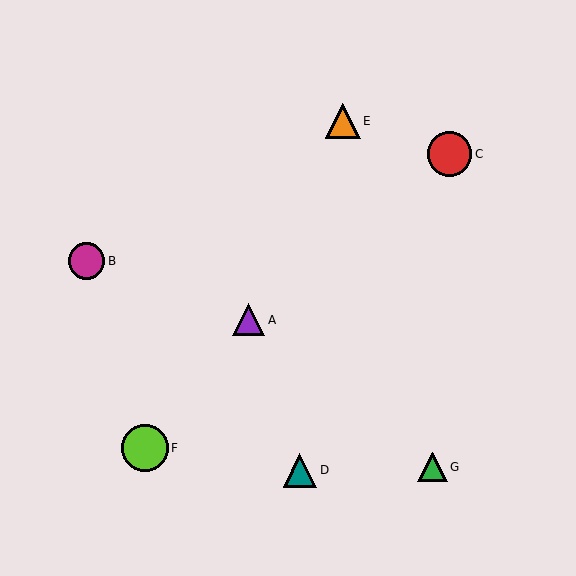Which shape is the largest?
The lime circle (labeled F) is the largest.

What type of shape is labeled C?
Shape C is a red circle.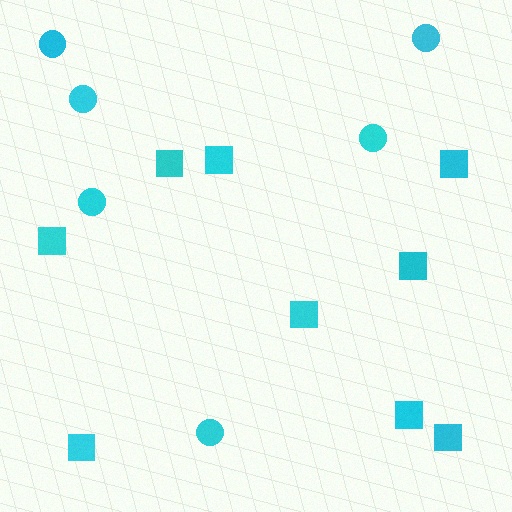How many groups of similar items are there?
There are 2 groups: one group of circles (6) and one group of squares (9).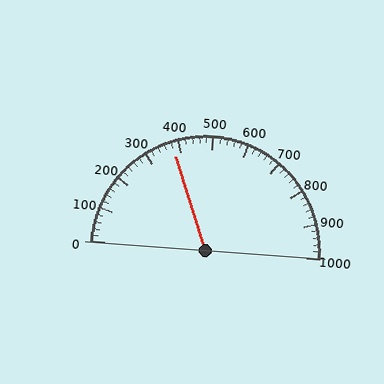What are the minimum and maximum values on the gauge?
The gauge ranges from 0 to 1000.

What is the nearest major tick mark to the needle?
The nearest major tick mark is 400.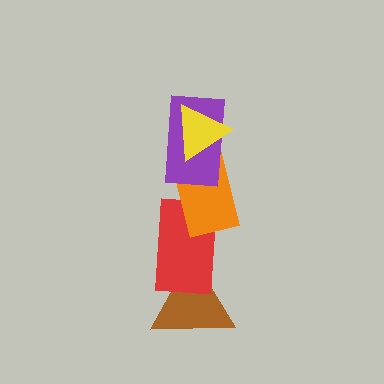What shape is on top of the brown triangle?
The red rectangle is on top of the brown triangle.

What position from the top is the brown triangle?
The brown triangle is 5th from the top.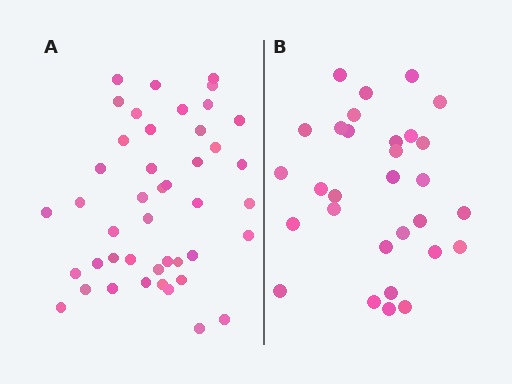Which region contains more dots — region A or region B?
Region A (the left region) has more dots.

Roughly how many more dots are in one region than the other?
Region A has approximately 15 more dots than region B.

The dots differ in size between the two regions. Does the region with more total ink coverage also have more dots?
No. Region B has more total ink coverage because its dots are larger, but region A actually contains more individual dots. Total area can be misleading — the number of items is what matters here.